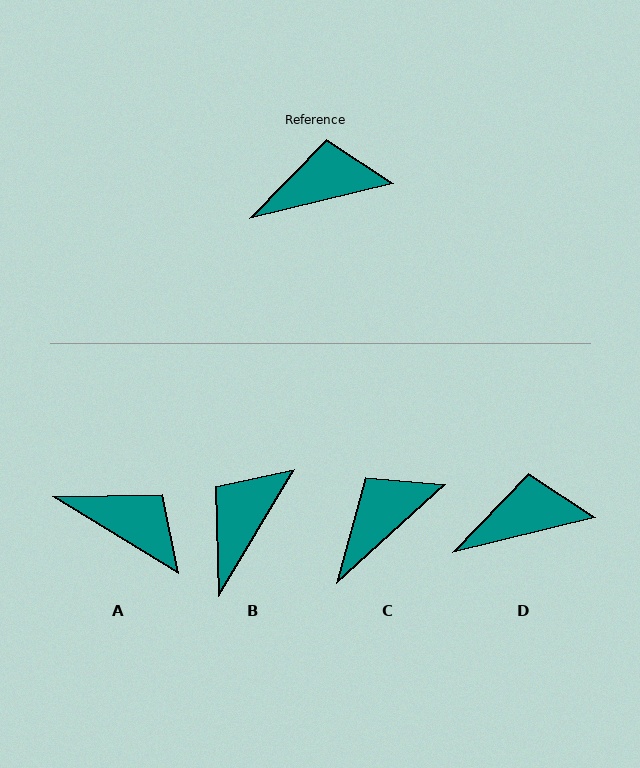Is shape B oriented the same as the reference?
No, it is off by about 46 degrees.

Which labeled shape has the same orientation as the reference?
D.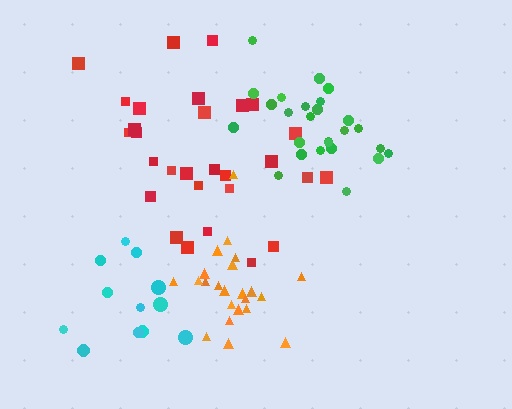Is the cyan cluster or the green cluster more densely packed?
Green.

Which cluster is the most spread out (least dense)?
Red.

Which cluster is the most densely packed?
Green.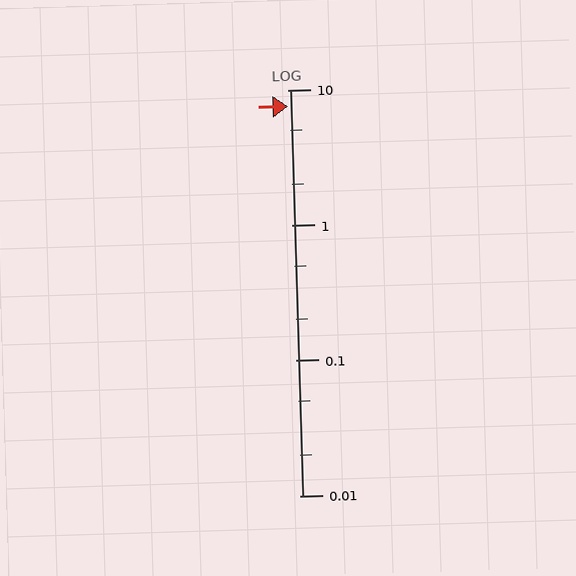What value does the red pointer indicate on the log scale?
The pointer indicates approximately 7.5.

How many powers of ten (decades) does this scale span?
The scale spans 3 decades, from 0.01 to 10.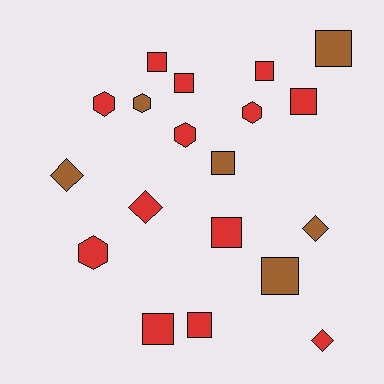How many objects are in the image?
There are 19 objects.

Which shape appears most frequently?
Square, with 10 objects.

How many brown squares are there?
There are 3 brown squares.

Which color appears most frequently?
Red, with 13 objects.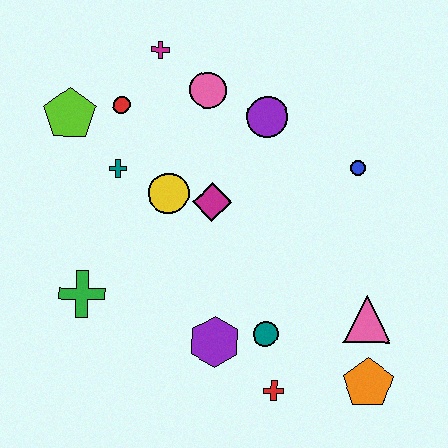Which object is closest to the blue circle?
The purple circle is closest to the blue circle.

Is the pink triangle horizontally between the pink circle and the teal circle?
No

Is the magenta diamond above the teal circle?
Yes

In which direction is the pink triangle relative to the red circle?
The pink triangle is to the right of the red circle.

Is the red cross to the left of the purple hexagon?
No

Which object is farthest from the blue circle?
The green cross is farthest from the blue circle.